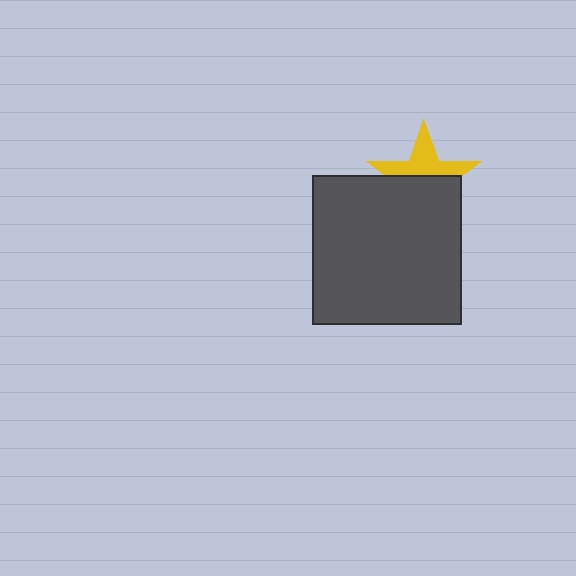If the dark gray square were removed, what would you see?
You would see the complete yellow star.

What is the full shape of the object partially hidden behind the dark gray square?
The partially hidden object is a yellow star.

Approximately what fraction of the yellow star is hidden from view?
Roughly 54% of the yellow star is hidden behind the dark gray square.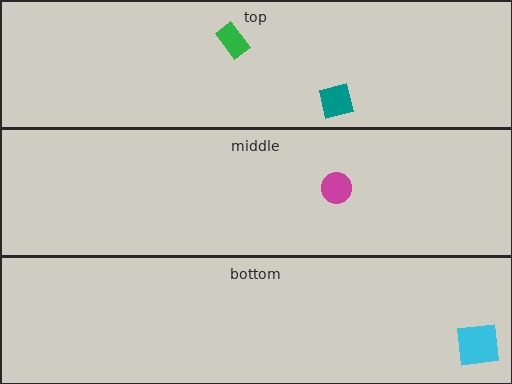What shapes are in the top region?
The teal square, the green rectangle.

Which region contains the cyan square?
The bottom region.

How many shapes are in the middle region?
1.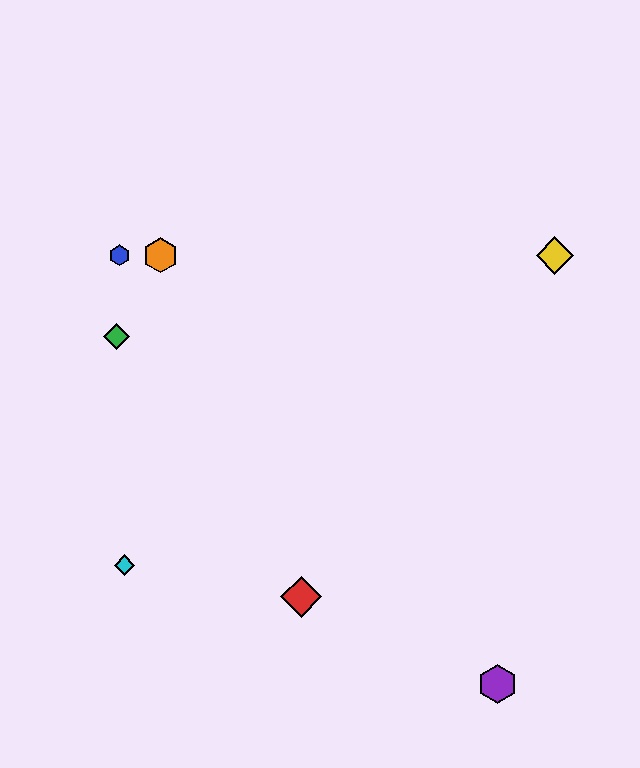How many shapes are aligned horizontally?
3 shapes (the blue hexagon, the yellow diamond, the orange hexagon) are aligned horizontally.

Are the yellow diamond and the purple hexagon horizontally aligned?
No, the yellow diamond is at y≈255 and the purple hexagon is at y≈684.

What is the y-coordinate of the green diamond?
The green diamond is at y≈336.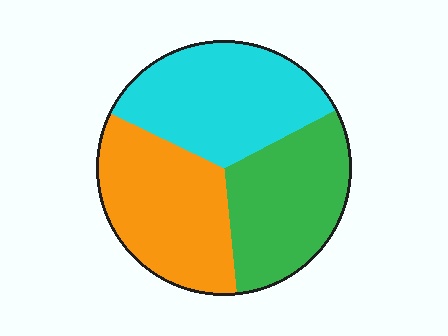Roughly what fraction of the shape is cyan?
Cyan takes up between a quarter and a half of the shape.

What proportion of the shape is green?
Green covers roughly 30% of the shape.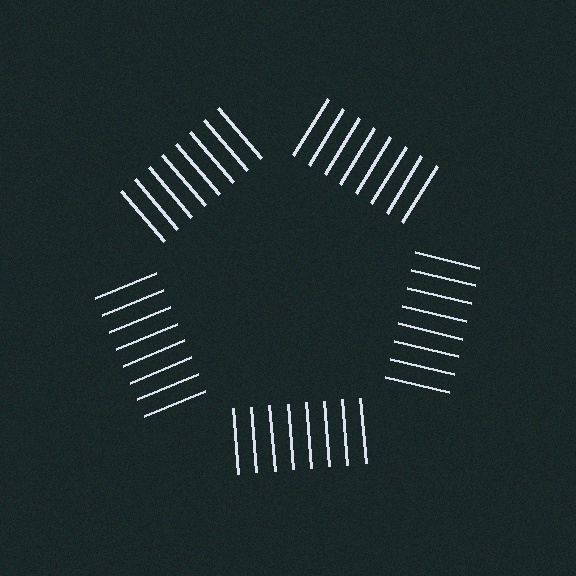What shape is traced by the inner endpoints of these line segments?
An illusory pentagon — the line segments terminate on its edges but no continuous stroke is drawn.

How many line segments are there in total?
40 — 8 along each of the 5 edges.